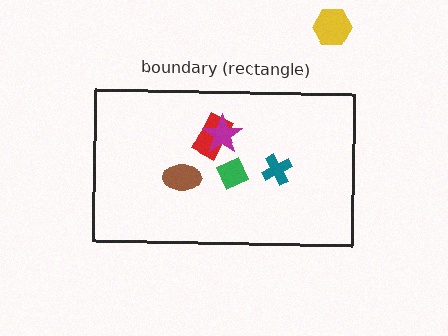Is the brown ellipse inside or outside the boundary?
Inside.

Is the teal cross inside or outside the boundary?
Inside.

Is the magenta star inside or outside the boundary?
Inside.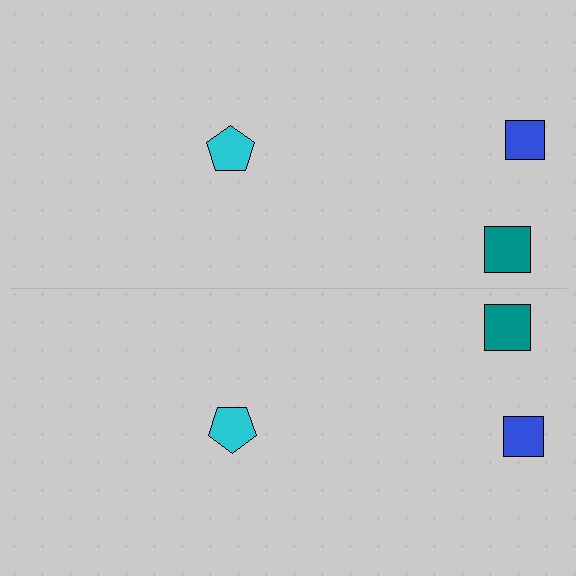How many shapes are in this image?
There are 6 shapes in this image.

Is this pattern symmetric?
Yes, this pattern has bilateral (reflection) symmetry.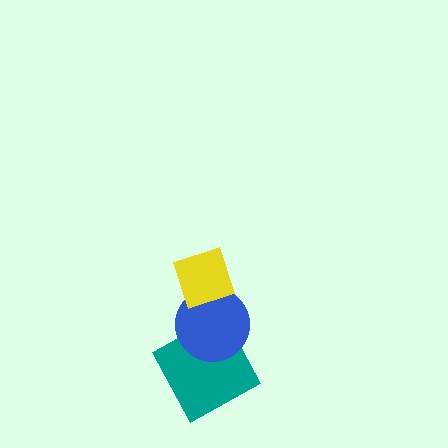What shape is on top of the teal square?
The blue circle is on top of the teal square.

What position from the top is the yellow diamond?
The yellow diamond is 1st from the top.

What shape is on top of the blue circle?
The yellow diamond is on top of the blue circle.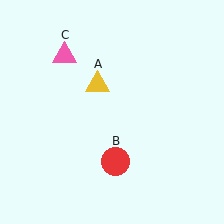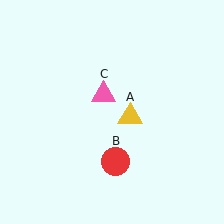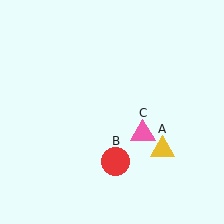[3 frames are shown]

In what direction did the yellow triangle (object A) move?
The yellow triangle (object A) moved down and to the right.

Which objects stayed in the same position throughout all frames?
Red circle (object B) remained stationary.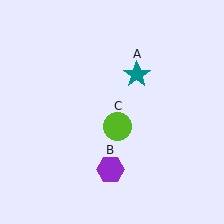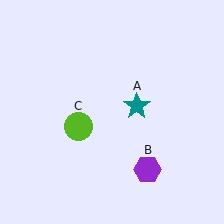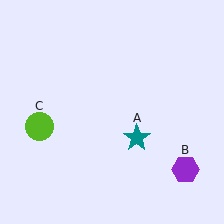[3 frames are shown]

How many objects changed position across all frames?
3 objects changed position: teal star (object A), purple hexagon (object B), lime circle (object C).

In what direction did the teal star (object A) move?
The teal star (object A) moved down.